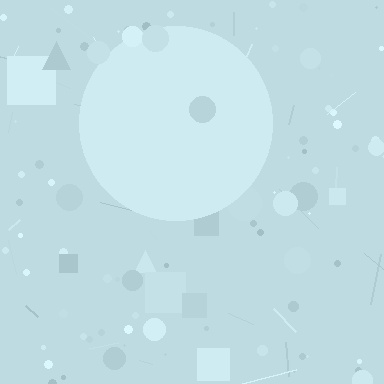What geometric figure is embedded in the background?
A circle is embedded in the background.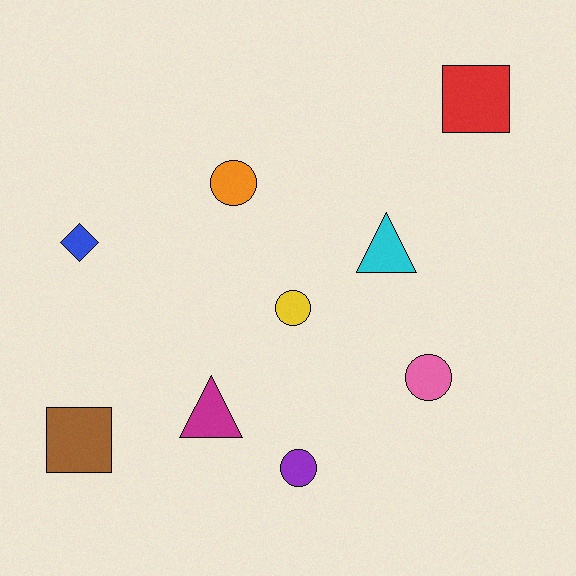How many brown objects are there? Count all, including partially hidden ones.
There is 1 brown object.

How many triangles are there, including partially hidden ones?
There are 2 triangles.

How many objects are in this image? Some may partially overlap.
There are 9 objects.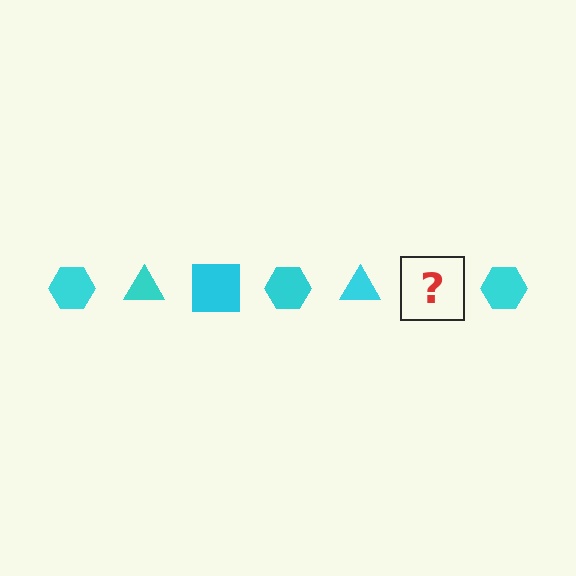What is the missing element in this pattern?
The missing element is a cyan square.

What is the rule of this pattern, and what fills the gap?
The rule is that the pattern cycles through hexagon, triangle, square shapes in cyan. The gap should be filled with a cyan square.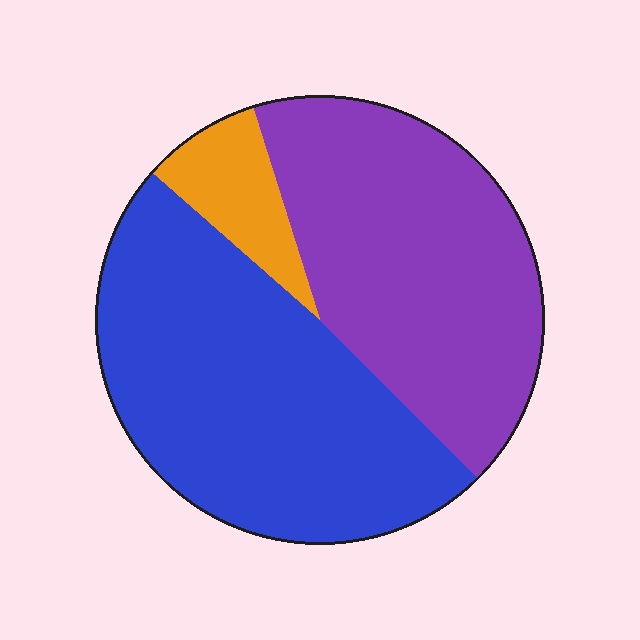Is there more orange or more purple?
Purple.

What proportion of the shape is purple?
Purple takes up between a third and a half of the shape.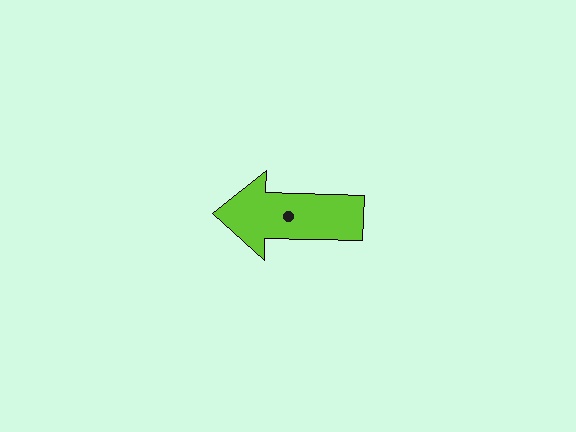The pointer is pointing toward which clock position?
Roughly 9 o'clock.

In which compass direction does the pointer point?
West.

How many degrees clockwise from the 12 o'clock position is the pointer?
Approximately 272 degrees.